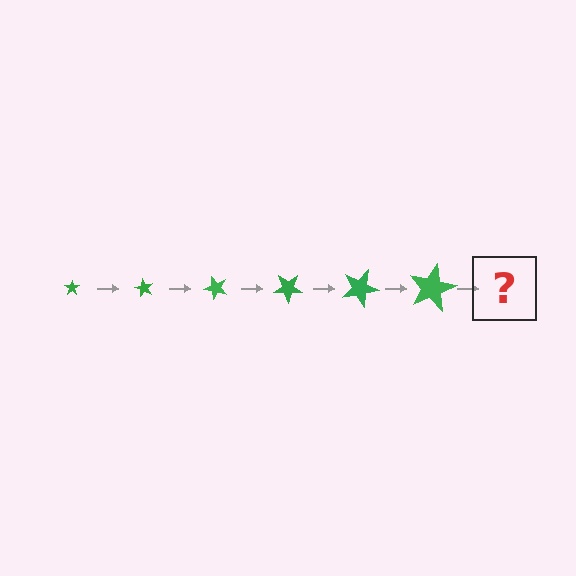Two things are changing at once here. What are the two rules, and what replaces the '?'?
The two rules are that the star grows larger each step and it rotates 60 degrees each step. The '?' should be a star, larger than the previous one and rotated 360 degrees from the start.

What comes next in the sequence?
The next element should be a star, larger than the previous one and rotated 360 degrees from the start.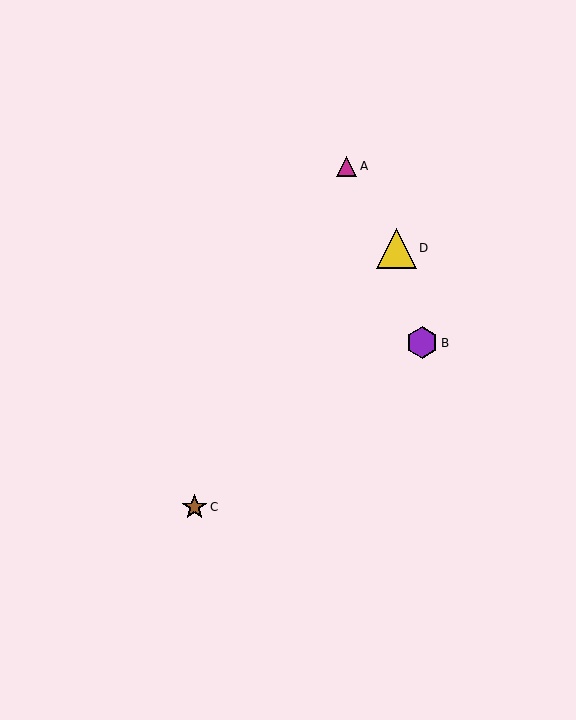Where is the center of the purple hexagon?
The center of the purple hexagon is at (422, 343).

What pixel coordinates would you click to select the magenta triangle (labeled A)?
Click at (347, 166) to select the magenta triangle A.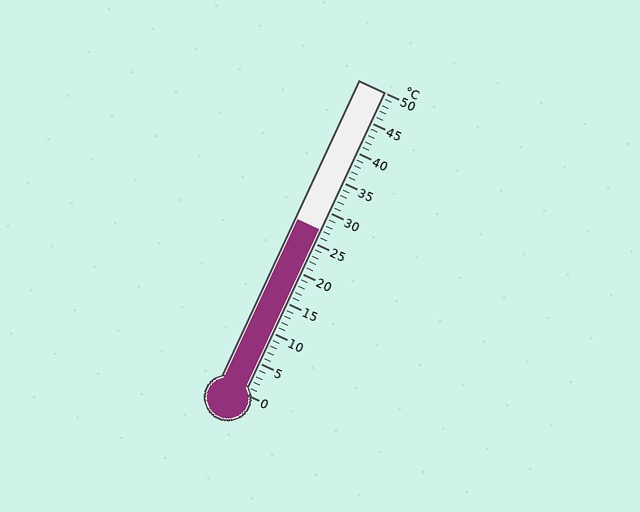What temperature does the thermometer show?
The thermometer shows approximately 27°C.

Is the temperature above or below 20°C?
The temperature is above 20°C.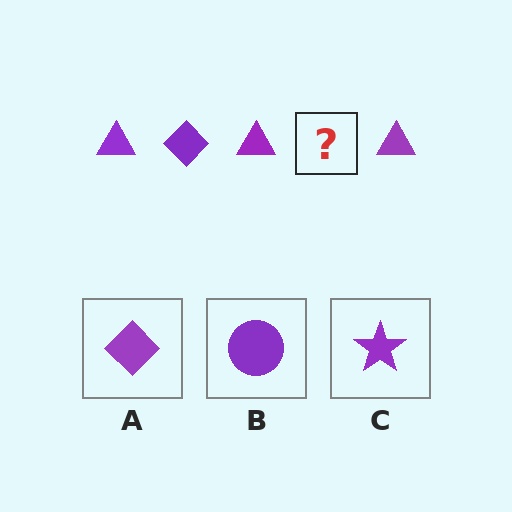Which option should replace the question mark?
Option A.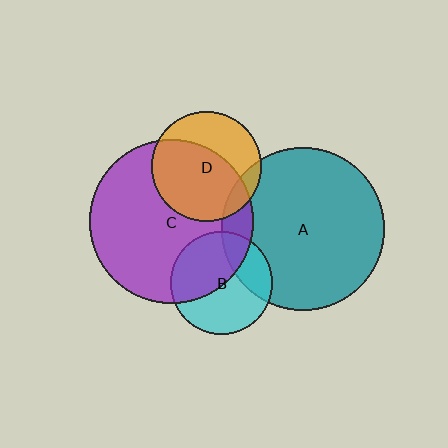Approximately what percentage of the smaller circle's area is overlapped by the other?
Approximately 10%.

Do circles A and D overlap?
Yes.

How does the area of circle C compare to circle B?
Approximately 2.6 times.